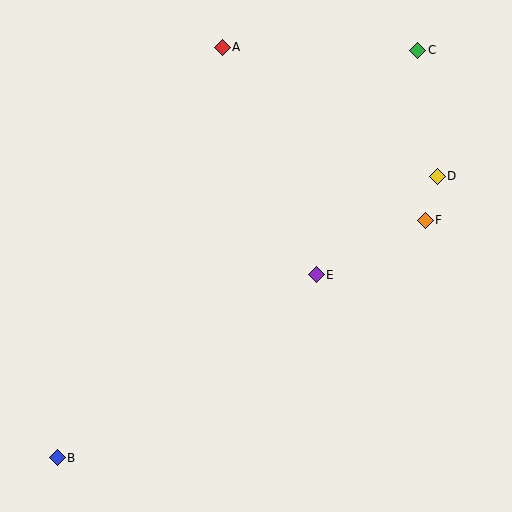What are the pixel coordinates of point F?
Point F is at (425, 220).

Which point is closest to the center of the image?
Point E at (316, 275) is closest to the center.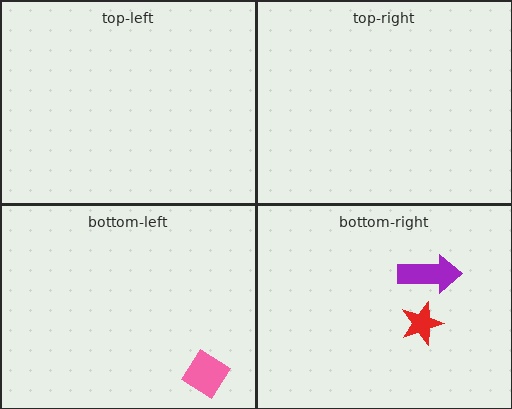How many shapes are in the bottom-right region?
2.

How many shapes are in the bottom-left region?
1.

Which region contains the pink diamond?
The bottom-left region.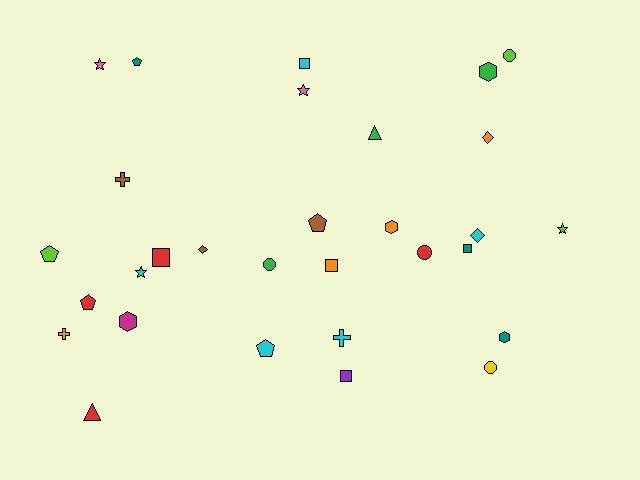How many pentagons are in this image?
There are 5 pentagons.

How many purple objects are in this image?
There is 1 purple object.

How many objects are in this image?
There are 30 objects.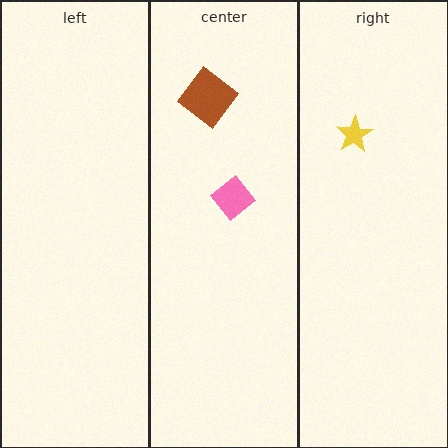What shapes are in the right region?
The yellow star.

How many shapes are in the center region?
2.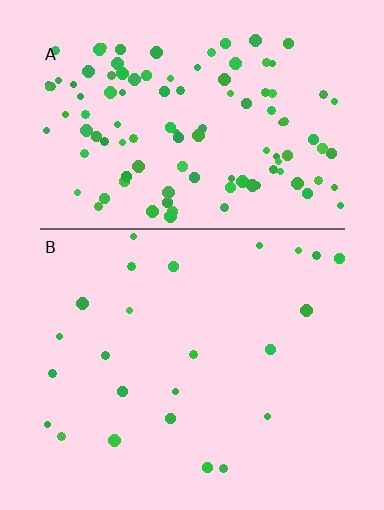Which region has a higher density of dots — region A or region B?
A (the top).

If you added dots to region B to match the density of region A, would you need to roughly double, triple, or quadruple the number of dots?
Approximately quadruple.